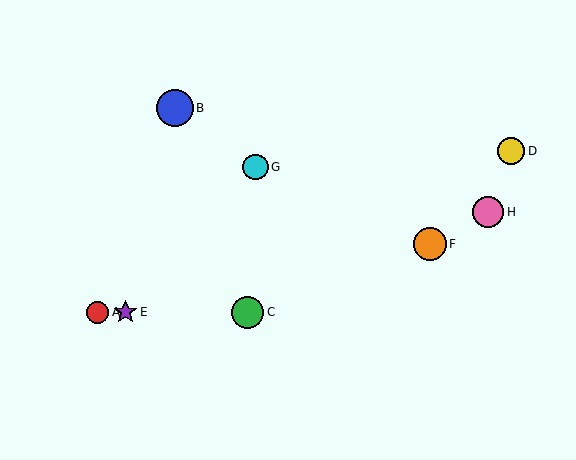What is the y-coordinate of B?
Object B is at y≈108.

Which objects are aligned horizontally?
Objects A, C, E are aligned horizontally.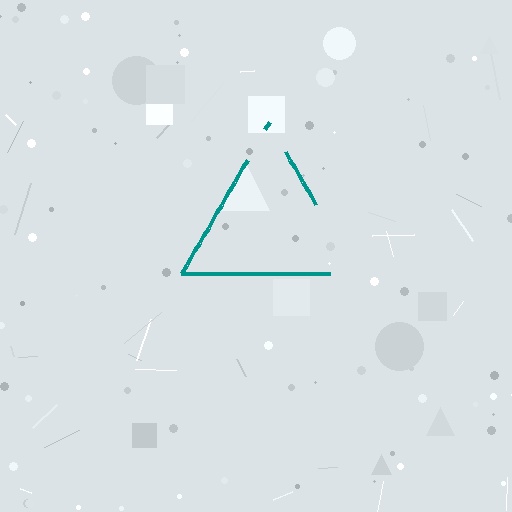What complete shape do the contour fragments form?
The contour fragments form a triangle.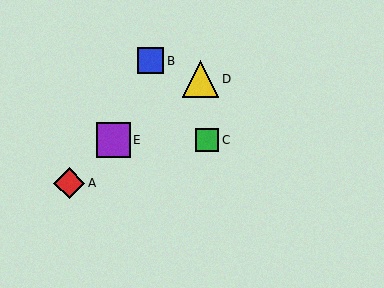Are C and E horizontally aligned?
Yes, both are at y≈140.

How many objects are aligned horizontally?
2 objects (C, E) are aligned horizontally.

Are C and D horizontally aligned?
No, C is at y≈140 and D is at y≈79.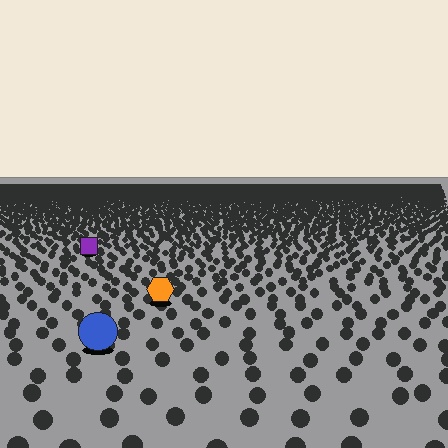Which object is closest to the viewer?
The blue circle is closest. The texture marks near it are larger and more spread out.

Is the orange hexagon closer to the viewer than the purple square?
Yes. The orange hexagon is closer — you can tell from the texture gradient: the ground texture is coarser near it.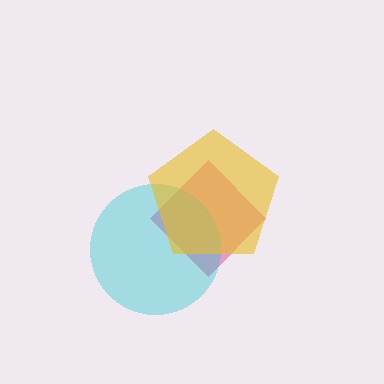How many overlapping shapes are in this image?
There are 3 overlapping shapes in the image.